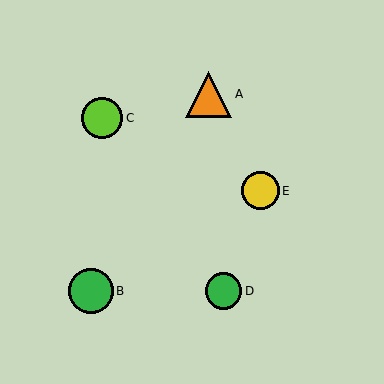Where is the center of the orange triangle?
The center of the orange triangle is at (209, 94).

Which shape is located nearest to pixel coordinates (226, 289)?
The green circle (labeled D) at (223, 291) is nearest to that location.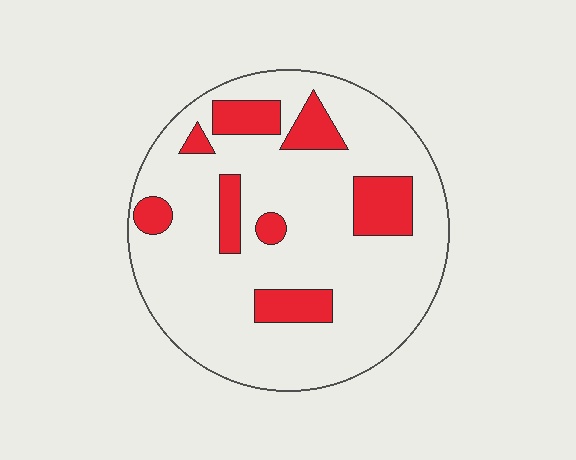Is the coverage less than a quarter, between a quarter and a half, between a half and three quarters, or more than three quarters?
Less than a quarter.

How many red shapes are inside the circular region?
8.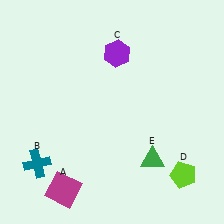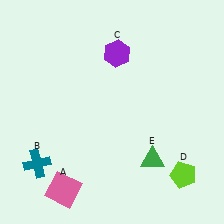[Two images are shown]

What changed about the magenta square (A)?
In Image 1, A is magenta. In Image 2, it changed to pink.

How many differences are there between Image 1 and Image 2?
There is 1 difference between the two images.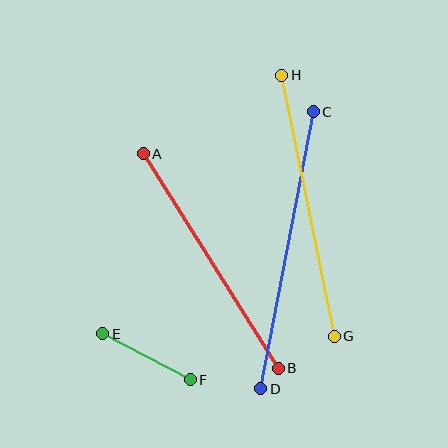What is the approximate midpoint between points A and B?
The midpoint is at approximately (211, 261) pixels.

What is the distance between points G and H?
The distance is approximately 266 pixels.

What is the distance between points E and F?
The distance is approximately 99 pixels.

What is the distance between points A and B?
The distance is approximately 253 pixels.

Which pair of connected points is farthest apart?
Points C and D are farthest apart.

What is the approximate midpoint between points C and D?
The midpoint is at approximately (287, 250) pixels.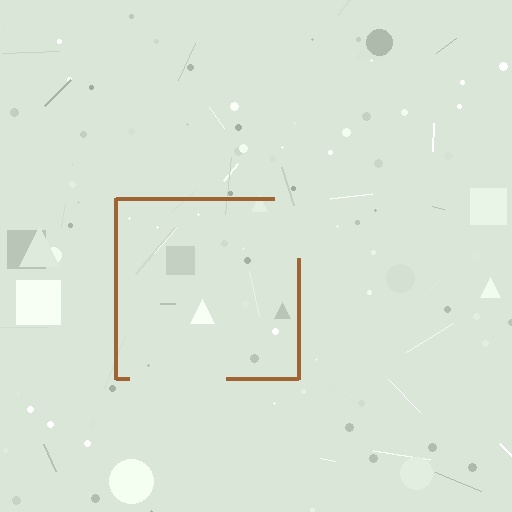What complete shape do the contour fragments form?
The contour fragments form a square.